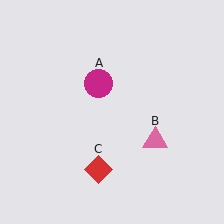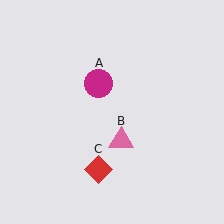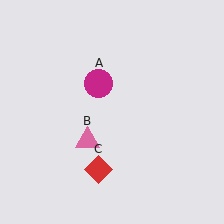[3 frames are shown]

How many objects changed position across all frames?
1 object changed position: pink triangle (object B).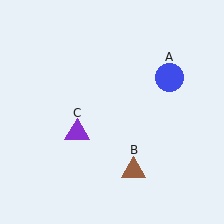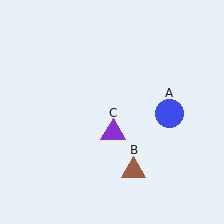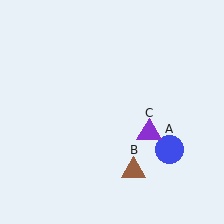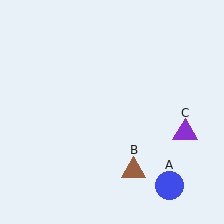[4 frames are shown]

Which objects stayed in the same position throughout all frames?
Brown triangle (object B) remained stationary.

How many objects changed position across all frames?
2 objects changed position: blue circle (object A), purple triangle (object C).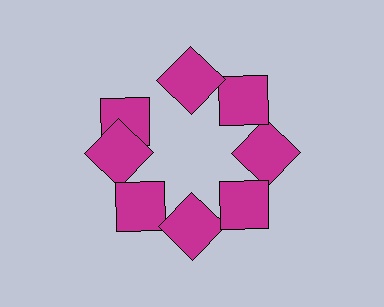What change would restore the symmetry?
The symmetry would be restored by rotating it back into even spacing with its neighbors so that all 8 squares sit at equal angles and equal distance from the center.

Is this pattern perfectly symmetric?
No. The 8 magenta squares are arranged in a ring, but one element near the 10 o'clock position is rotated out of alignment along the ring, breaking the 8-fold rotational symmetry.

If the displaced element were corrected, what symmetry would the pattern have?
It would have 8-fold rotational symmetry — the pattern would map onto itself every 45 degrees.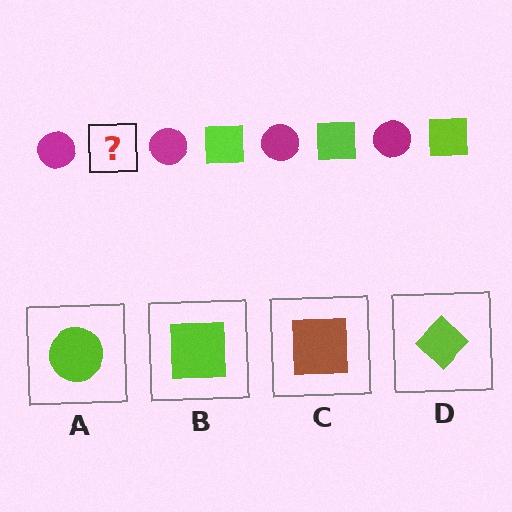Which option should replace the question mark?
Option B.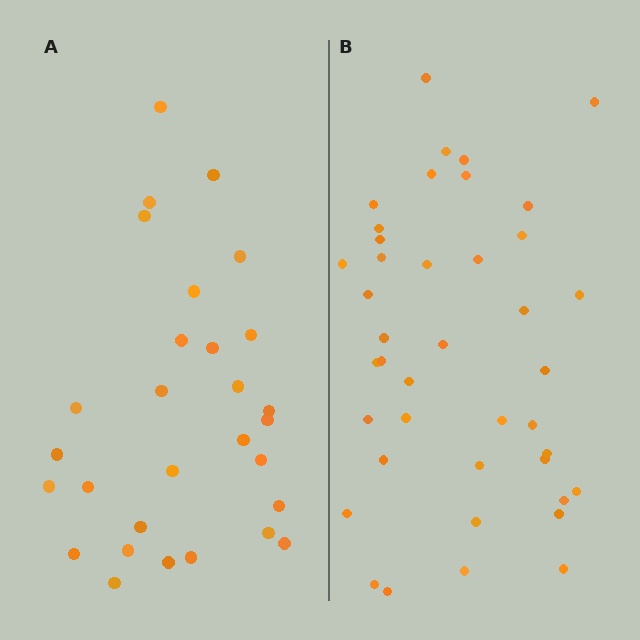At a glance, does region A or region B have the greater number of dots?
Region B (the right region) has more dots.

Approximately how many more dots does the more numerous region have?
Region B has roughly 12 or so more dots than region A.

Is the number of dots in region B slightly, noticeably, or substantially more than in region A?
Region B has noticeably more, but not dramatically so. The ratio is roughly 1.4 to 1.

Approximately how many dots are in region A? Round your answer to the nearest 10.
About 30 dots. (The exact count is 29, which rounds to 30.)